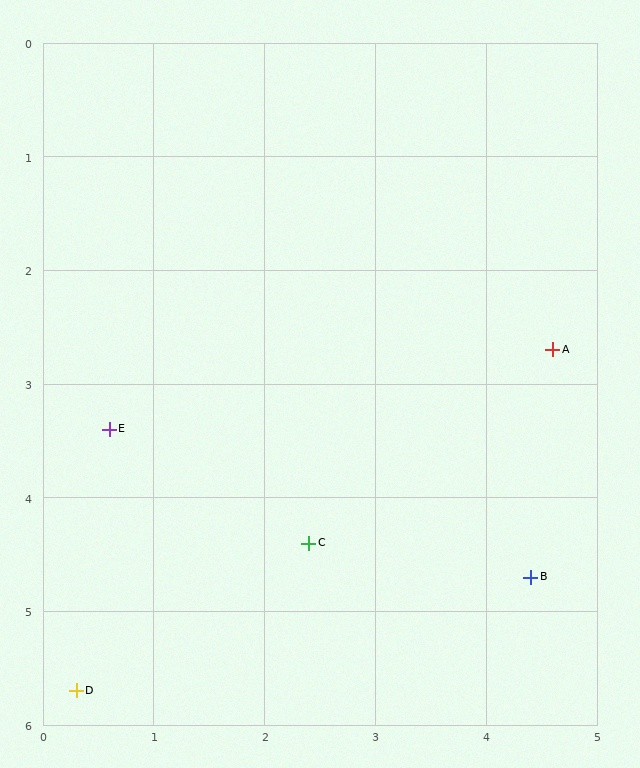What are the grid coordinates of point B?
Point B is at approximately (4.4, 4.7).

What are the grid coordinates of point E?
Point E is at approximately (0.6, 3.4).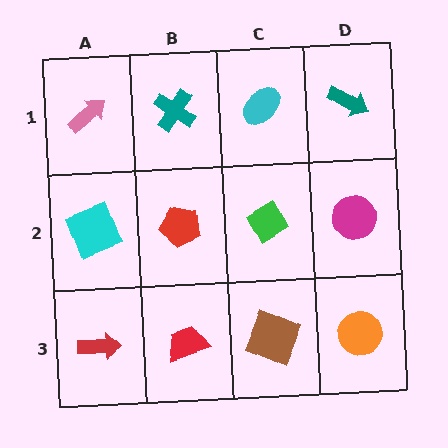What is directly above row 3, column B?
A red pentagon.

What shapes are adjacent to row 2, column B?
A teal cross (row 1, column B), a red trapezoid (row 3, column B), a cyan square (row 2, column A), a green diamond (row 2, column C).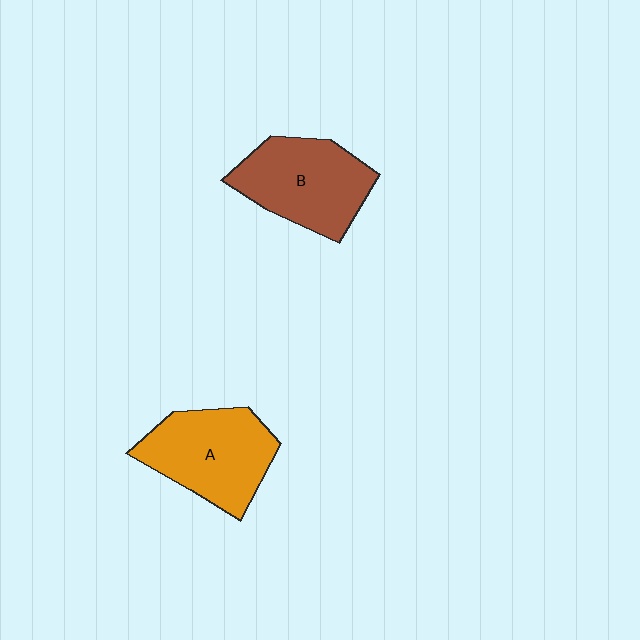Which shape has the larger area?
Shape A (orange).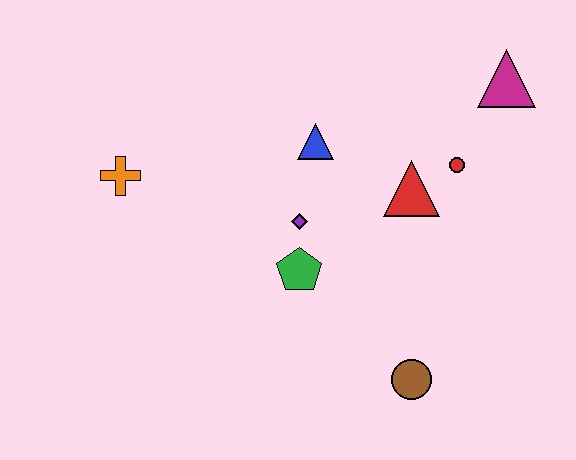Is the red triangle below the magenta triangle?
Yes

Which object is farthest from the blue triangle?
The brown circle is farthest from the blue triangle.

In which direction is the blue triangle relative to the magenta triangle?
The blue triangle is to the left of the magenta triangle.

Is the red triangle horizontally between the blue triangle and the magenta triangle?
Yes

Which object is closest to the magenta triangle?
The red circle is closest to the magenta triangle.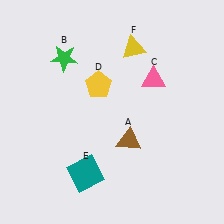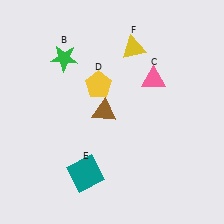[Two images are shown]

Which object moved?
The brown triangle (A) moved up.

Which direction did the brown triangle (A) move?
The brown triangle (A) moved up.